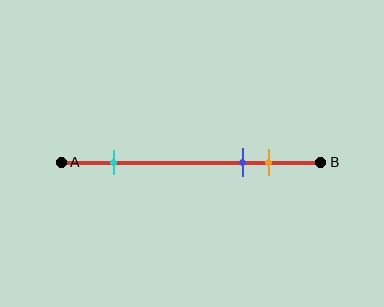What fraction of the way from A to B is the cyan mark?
The cyan mark is approximately 20% (0.2) of the way from A to B.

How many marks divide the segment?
There are 3 marks dividing the segment.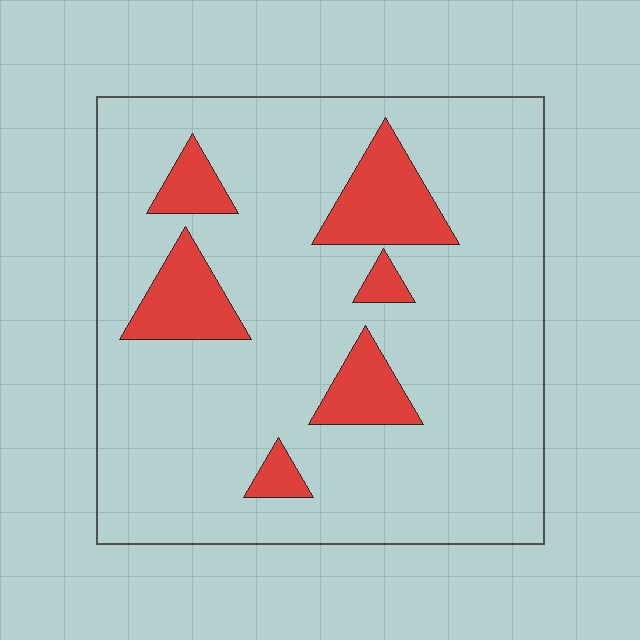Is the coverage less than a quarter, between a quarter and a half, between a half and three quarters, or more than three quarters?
Less than a quarter.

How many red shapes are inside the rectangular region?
6.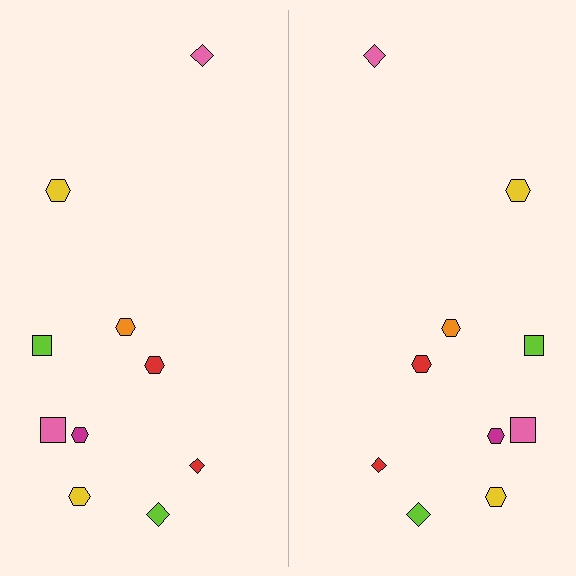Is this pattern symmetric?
Yes, this pattern has bilateral (reflection) symmetry.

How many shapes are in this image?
There are 20 shapes in this image.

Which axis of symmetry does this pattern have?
The pattern has a vertical axis of symmetry running through the center of the image.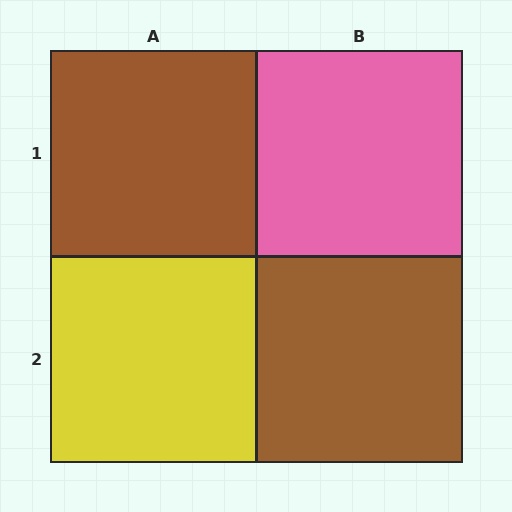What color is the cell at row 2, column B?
Brown.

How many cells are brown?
2 cells are brown.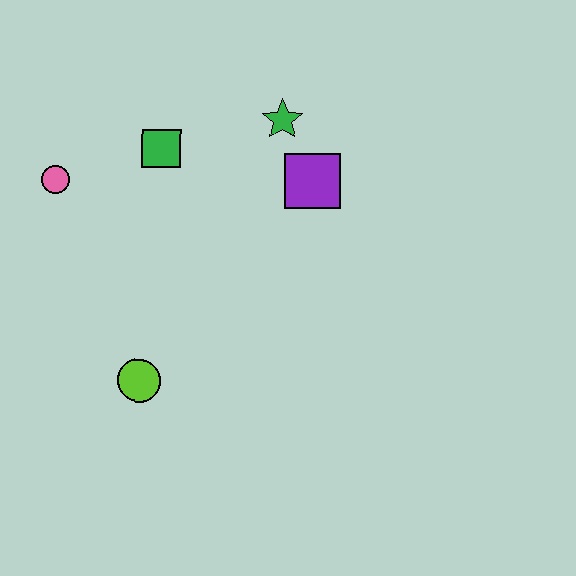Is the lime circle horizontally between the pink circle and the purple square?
Yes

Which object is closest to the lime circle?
The pink circle is closest to the lime circle.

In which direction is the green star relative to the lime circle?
The green star is above the lime circle.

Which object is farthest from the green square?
The lime circle is farthest from the green square.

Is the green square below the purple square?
No